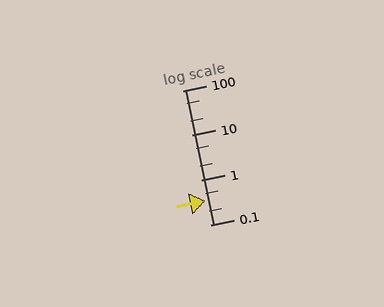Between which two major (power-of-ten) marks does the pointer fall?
The pointer is between 0.1 and 1.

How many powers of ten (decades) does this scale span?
The scale spans 3 decades, from 0.1 to 100.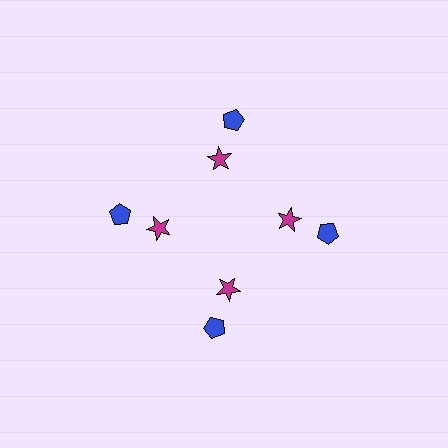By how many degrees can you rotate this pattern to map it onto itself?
The pattern maps onto itself every 90 degrees of rotation.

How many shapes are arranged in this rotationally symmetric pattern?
There are 8 shapes, arranged in 4 groups of 2.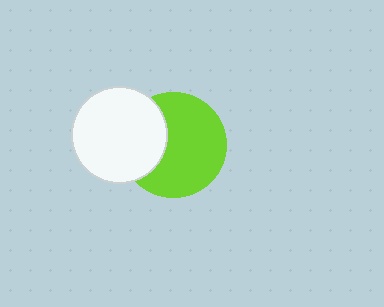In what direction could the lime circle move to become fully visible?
The lime circle could move right. That would shift it out from behind the white circle entirely.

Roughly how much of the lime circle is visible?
Most of it is visible (roughly 68%).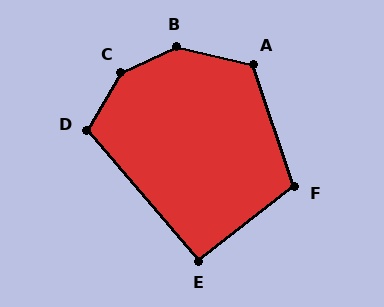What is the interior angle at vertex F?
Approximately 109 degrees (obtuse).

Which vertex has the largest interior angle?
C, at approximately 145 degrees.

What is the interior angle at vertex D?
Approximately 109 degrees (obtuse).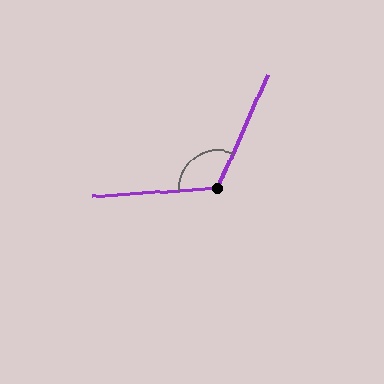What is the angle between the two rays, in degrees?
Approximately 117 degrees.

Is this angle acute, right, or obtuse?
It is obtuse.